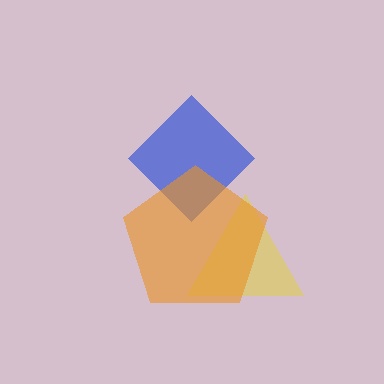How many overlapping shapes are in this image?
There are 3 overlapping shapes in the image.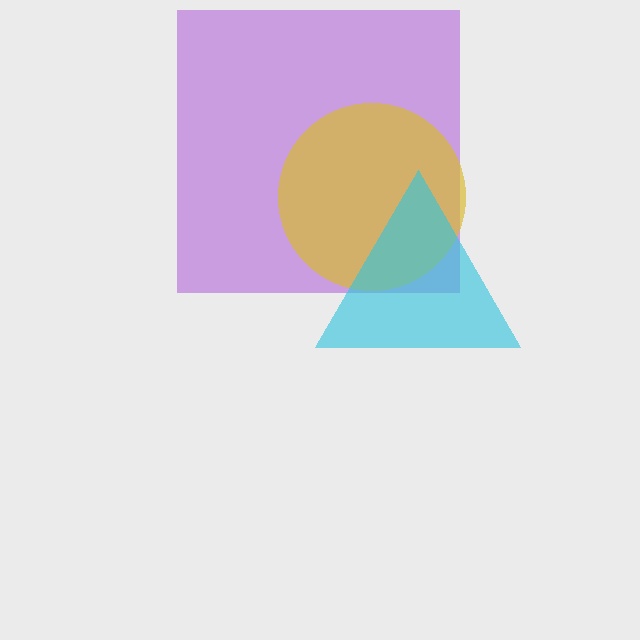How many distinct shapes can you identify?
There are 3 distinct shapes: a purple square, a yellow circle, a cyan triangle.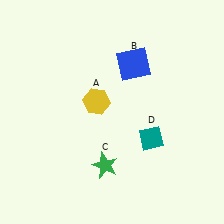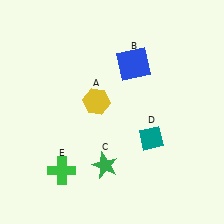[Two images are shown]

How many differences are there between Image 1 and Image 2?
There is 1 difference between the two images.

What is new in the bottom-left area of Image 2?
A green cross (E) was added in the bottom-left area of Image 2.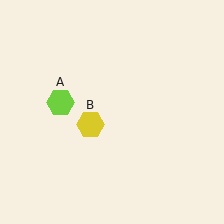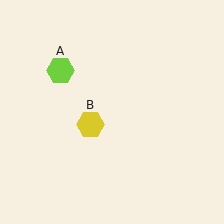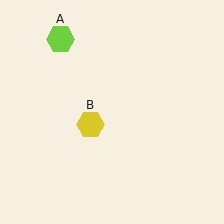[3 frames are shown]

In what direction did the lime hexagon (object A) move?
The lime hexagon (object A) moved up.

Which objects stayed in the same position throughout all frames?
Yellow hexagon (object B) remained stationary.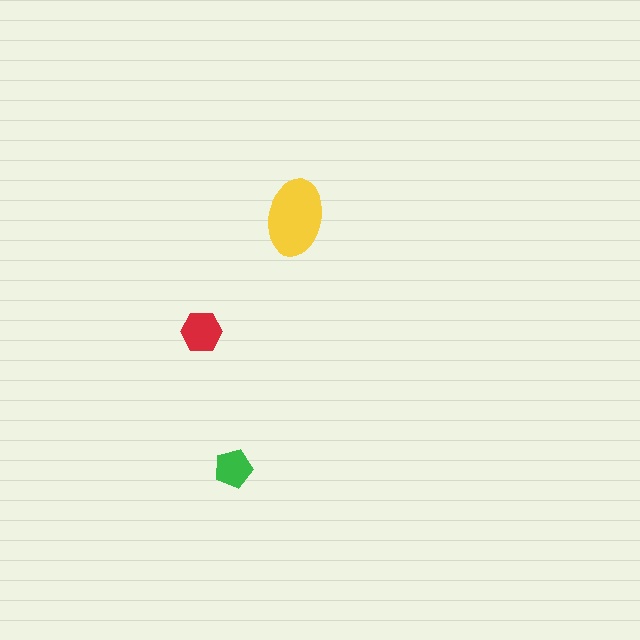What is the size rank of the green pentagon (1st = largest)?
3rd.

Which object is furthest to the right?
The yellow ellipse is rightmost.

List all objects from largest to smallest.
The yellow ellipse, the red hexagon, the green pentagon.